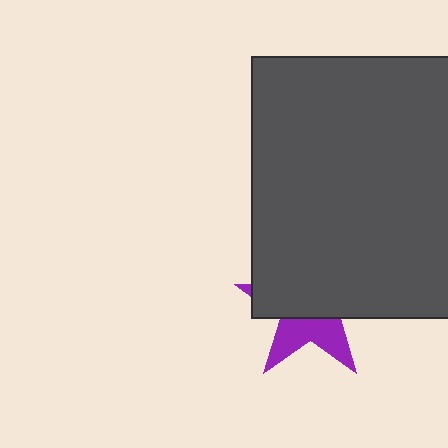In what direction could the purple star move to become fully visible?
The purple star could move down. That would shift it out from behind the dark gray square entirely.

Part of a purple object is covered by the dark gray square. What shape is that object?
It is a star.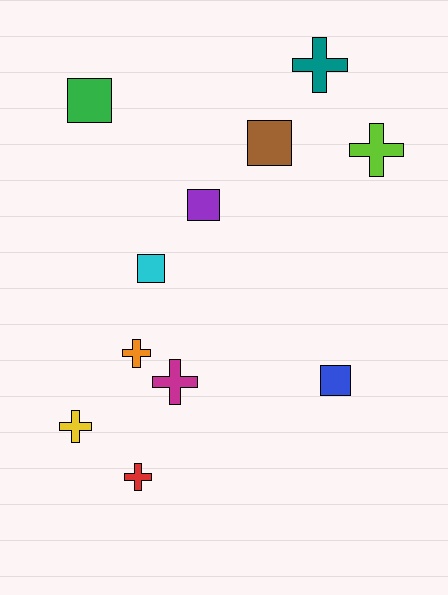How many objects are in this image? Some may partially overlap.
There are 11 objects.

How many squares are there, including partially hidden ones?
There are 5 squares.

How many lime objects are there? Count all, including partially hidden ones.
There is 1 lime object.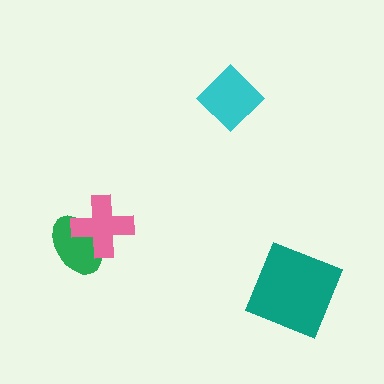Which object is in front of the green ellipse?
The pink cross is in front of the green ellipse.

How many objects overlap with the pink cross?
1 object overlaps with the pink cross.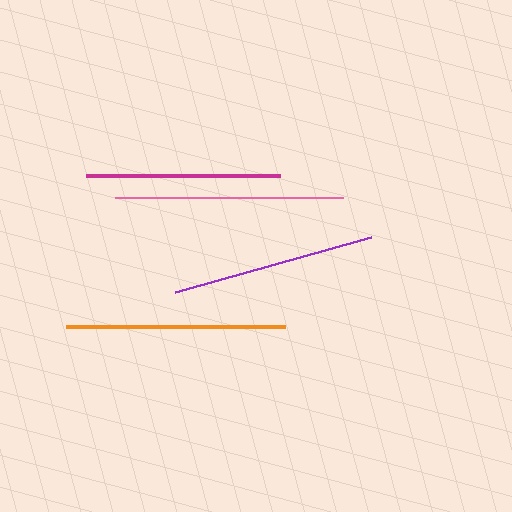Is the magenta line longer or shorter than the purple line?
The purple line is longer than the magenta line.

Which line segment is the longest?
The pink line is the longest at approximately 228 pixels.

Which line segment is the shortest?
The magenta line is the shortest at approximately 194 pixels.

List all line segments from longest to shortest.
From longest to shortest: pink, orange, purple, magenta.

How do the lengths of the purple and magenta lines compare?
The purple and magenta lines are approximately the same length.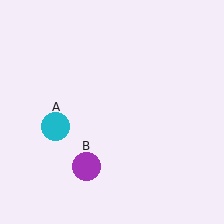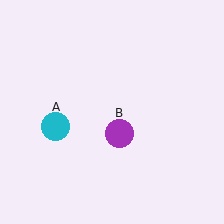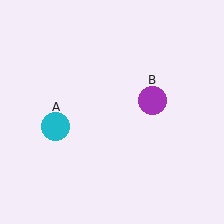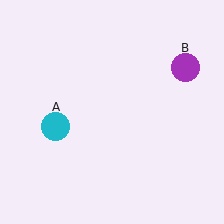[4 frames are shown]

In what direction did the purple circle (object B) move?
The purple circle (object B) moved up and to the right.